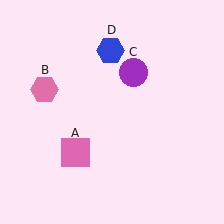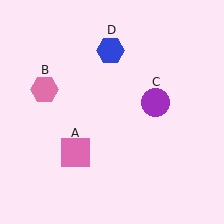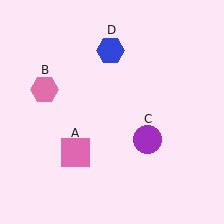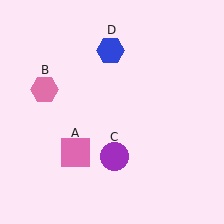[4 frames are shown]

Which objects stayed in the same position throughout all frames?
Pink square (object A) and pink hexagon (object B) and blue hexagon (object D) remained stationary.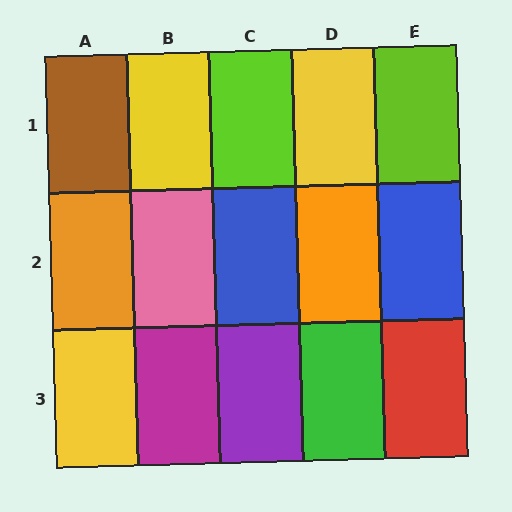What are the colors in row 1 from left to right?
Brown, yellow, lime, yellow, lime.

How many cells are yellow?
3 cells are yellow.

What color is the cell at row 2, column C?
Blue.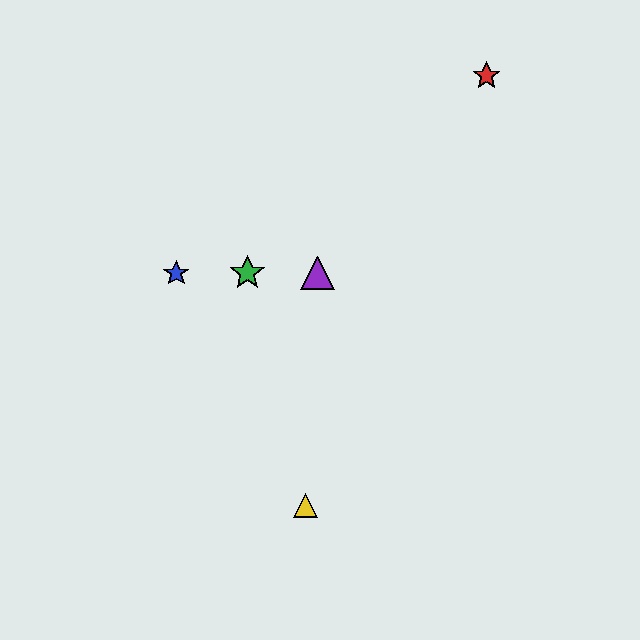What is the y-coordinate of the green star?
The green star is at y≈273.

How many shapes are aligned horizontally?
3 shapes (the blue star, the green star, the purple triangle) are aligned horizontally.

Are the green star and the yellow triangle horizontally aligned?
No, the green star is at y≈273 and the yellow triangle is at y≈506.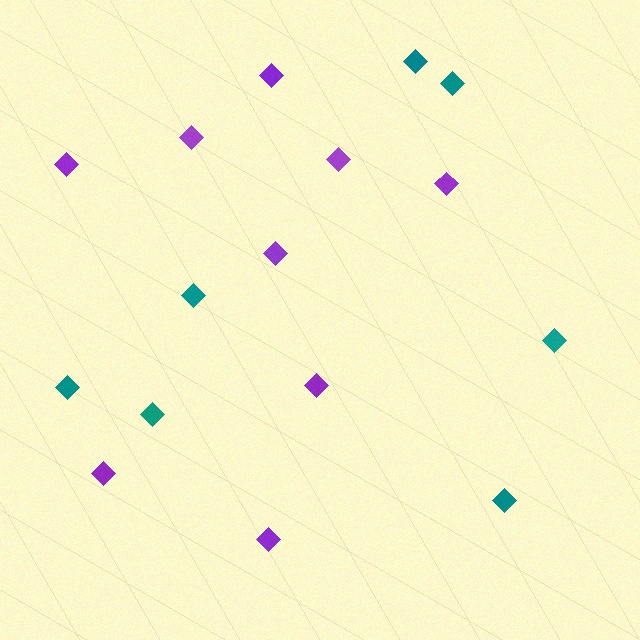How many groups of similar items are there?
There are 2 groups: one group of purple diamonds (9) and one group of teal diamonds (7).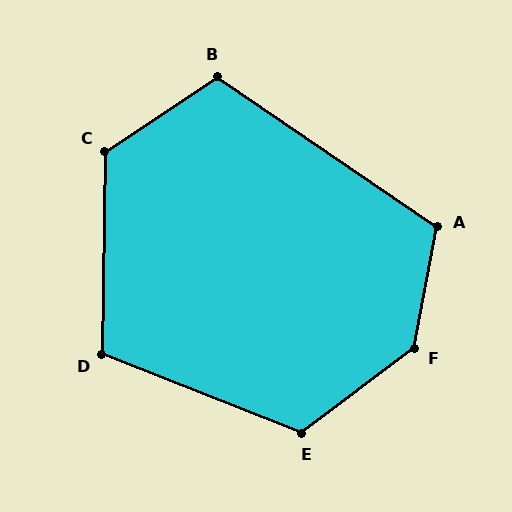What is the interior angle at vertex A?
Approximately 114 degrees (obtuse).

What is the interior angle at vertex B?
Approximately 112 degrees (obtuse).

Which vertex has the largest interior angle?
F, at approximately 138 degrees.